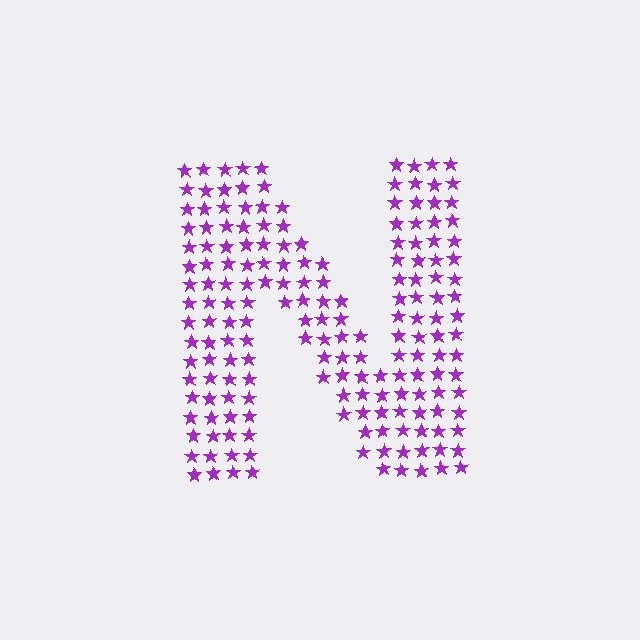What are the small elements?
The small elements are stars.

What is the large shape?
The large shape is the letter N.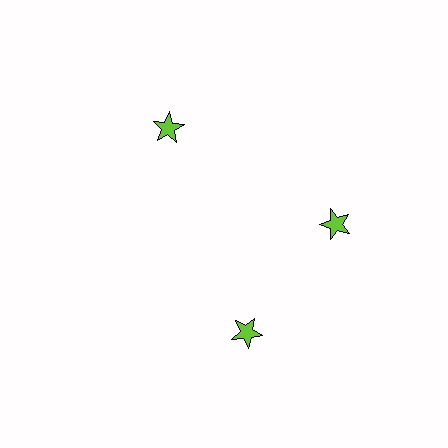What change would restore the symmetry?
The symmetry would be restored by rotating it back into even spacing with its neighbors so that all 3 stars sit at equal angles and equal distance from the center.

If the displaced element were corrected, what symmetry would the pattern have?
It would have 3-fold rotational symmetry — the pattern would map onto itself every 120 degrees.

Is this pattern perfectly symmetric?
No. The 3 lime stars are arranged in a ring, but one element near the 7 o'clock position is rotated out of alignment along the ring, breaking the 3-fold rotational symmetry.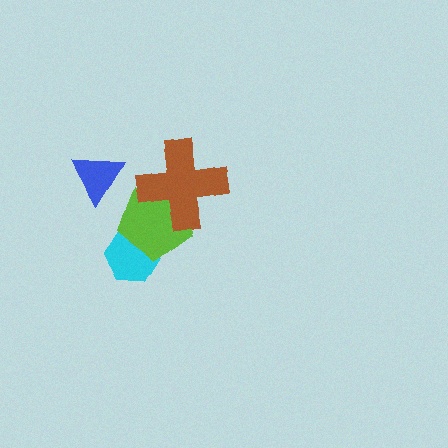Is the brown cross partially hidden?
No, no other shape covers it.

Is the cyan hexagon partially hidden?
Yes, it is partially covered by another shape.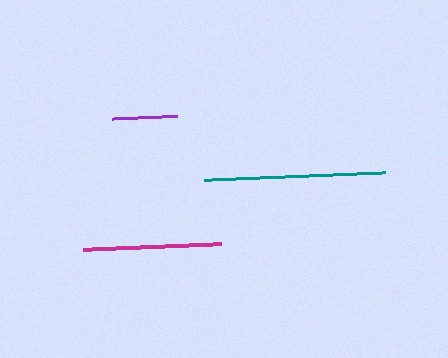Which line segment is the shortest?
The purple line is the shortest at approximately 65 pixels.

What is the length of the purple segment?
The purple segment is approximately 65 pixels long.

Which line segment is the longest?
The teal line is the longest at approximately 181 pixels.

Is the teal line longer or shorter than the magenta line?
The teal line is longer than the magenta line.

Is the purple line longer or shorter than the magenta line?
The magenta line is longer than the purple line.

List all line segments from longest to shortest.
From longest to shortest: teal, magenta, purple.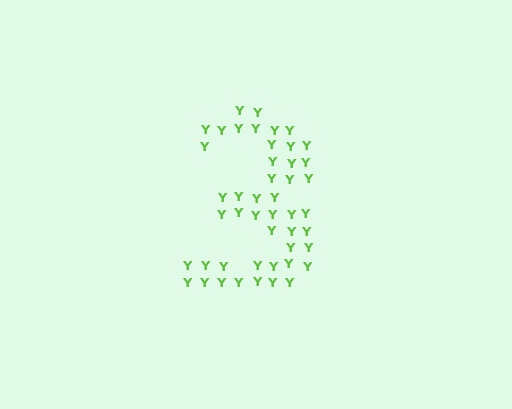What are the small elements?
The small elements are letter Y's.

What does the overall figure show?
The overall figure shows the digit 3.